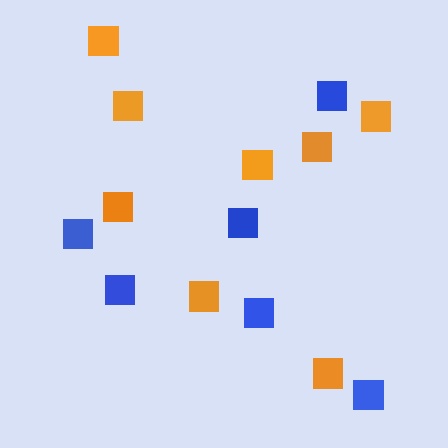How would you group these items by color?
There are 2 groups: one group of orange squares (8) and one group of blue squares (6).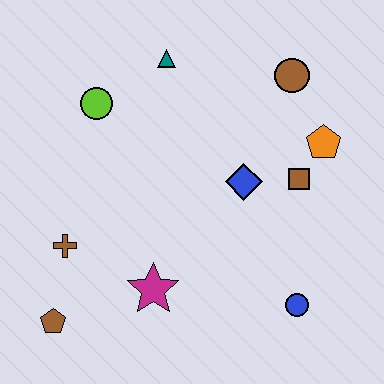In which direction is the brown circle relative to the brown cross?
The brown circle is to the right of the brown cross.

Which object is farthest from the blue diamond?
The brown pentagon is farthest from the blue diamond.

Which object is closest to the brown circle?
The orange pentagon is closest to the brown circle.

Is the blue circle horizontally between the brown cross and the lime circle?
No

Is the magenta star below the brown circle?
Yes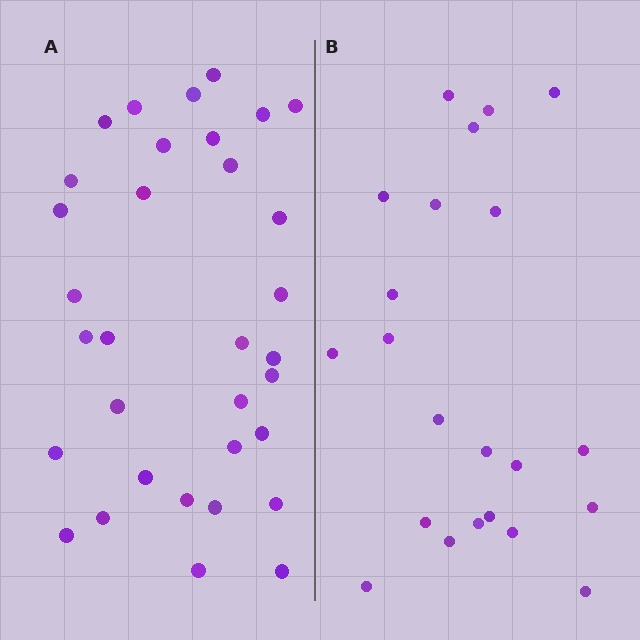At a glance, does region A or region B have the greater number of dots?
Region A (the left region) has more dots.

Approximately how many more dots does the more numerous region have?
Region A has roughly 12 or so more dots than region B.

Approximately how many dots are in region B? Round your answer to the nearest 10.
About 20 dots. (The exact count is 22, which rounds to 20.)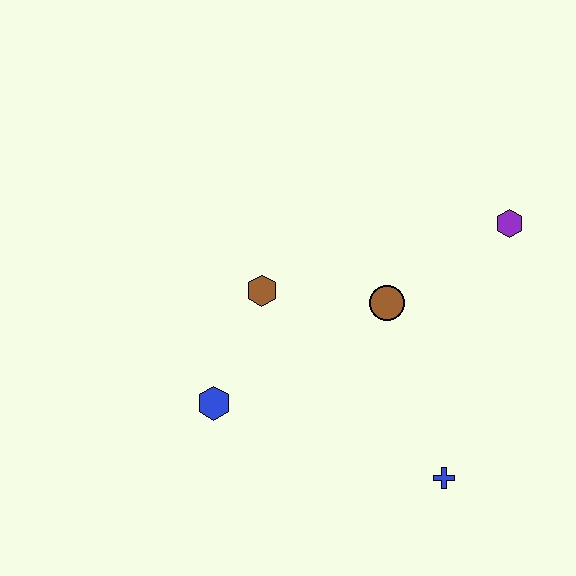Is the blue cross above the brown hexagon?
No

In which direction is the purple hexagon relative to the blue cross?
The purple hexagon is above the blue cross.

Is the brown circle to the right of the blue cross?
No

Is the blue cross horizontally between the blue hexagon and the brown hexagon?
No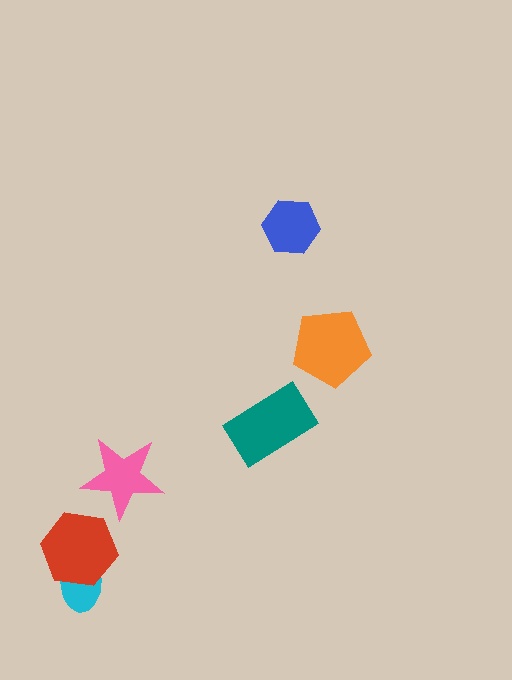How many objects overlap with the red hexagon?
1 object overlaps with the red hexagon.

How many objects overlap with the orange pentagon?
0 objects overlap with the orange pentagon.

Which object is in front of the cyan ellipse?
The red hexagon is in front of the cyan ellipse.